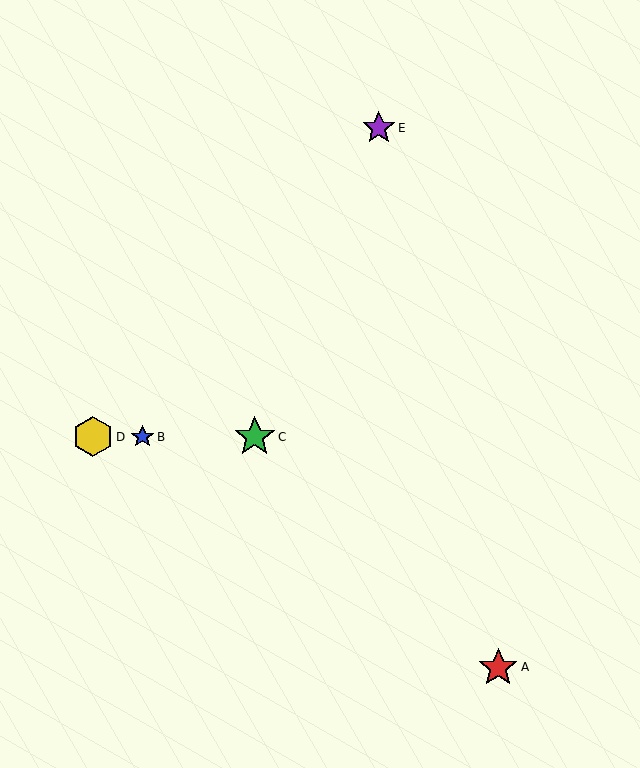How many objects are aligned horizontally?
3 objects (B, C, D) are aligned horizontally.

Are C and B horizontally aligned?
Yes, both are at y≈437.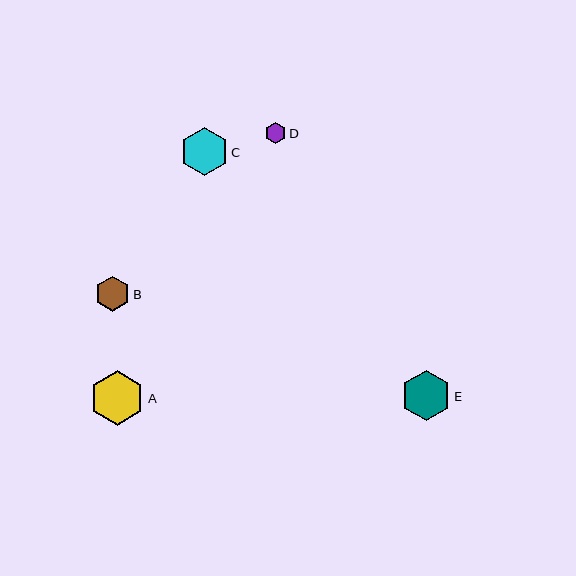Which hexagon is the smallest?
Hexagon D is the smallest with a size of approximately 21 pixels.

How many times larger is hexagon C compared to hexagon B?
Hexagon C is approximately 1.4 times the size of hexagon B.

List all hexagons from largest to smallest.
From largest to smallest: A, E, C, B, D.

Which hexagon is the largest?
Hexagon A is the largest with a size of approximately 55 pixels.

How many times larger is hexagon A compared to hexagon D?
Hexagon A is approximately 2.6 times the size of hexagon D.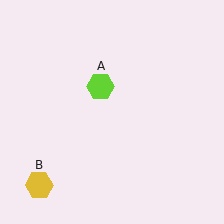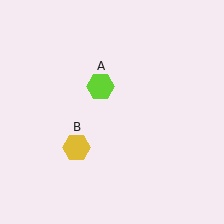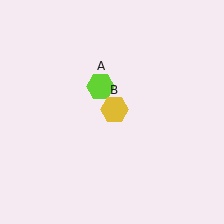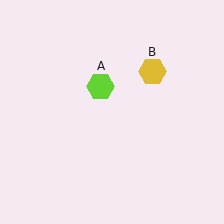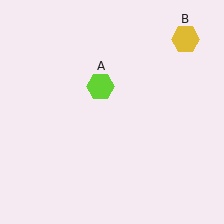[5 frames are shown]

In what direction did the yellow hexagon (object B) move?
The yellow hexagon (object B) moved up and to the right.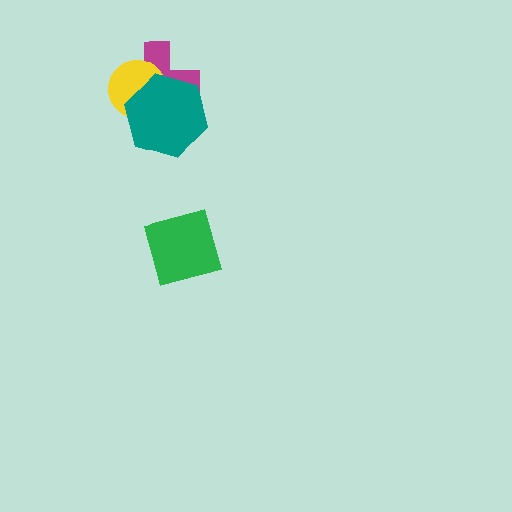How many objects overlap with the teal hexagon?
2 objects overlap with the teal hexagon.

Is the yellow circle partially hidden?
Yes, it is partially covered by another shape.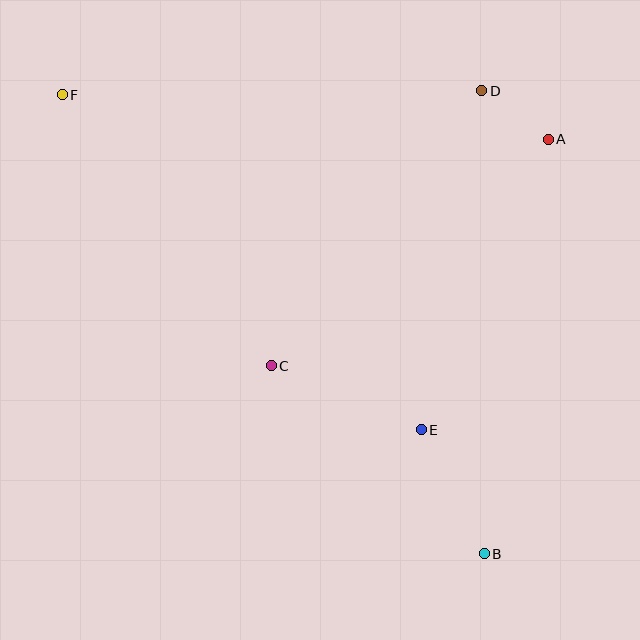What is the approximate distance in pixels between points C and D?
The distance between C and D is approximately 346 pixels.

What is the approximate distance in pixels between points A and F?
The distance between A and F is approximately 488 pixels.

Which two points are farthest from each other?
Points B and F are farthest from each other.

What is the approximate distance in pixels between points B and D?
The distance between B and D is approximately 463 pixels.